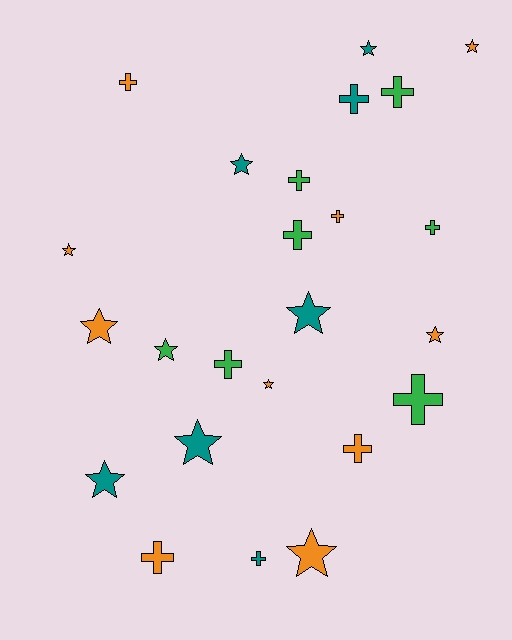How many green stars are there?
There is 1 green star.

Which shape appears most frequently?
Star, with 12 objects.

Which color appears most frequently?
Orange, with 10 objects.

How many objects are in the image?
There are 24 objects.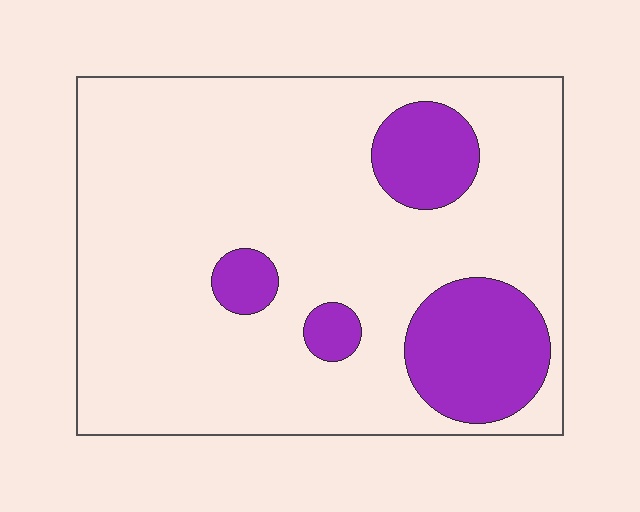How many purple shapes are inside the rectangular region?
4.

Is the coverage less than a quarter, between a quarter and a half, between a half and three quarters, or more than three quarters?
Less than a quarter.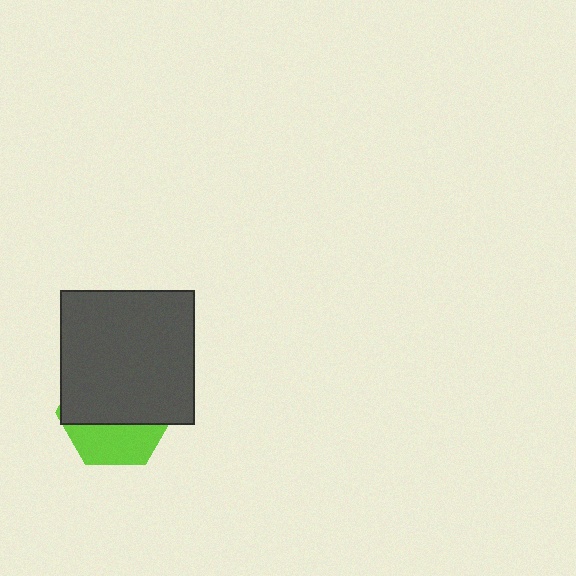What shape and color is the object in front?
The object in front is a dark gray square.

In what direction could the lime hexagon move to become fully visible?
The lime hexagon could move down. That would shift it out from behind the dark gray square entirely.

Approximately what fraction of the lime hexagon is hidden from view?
Roughly 65% of the lime hexagon is hidden behind the dark gray square.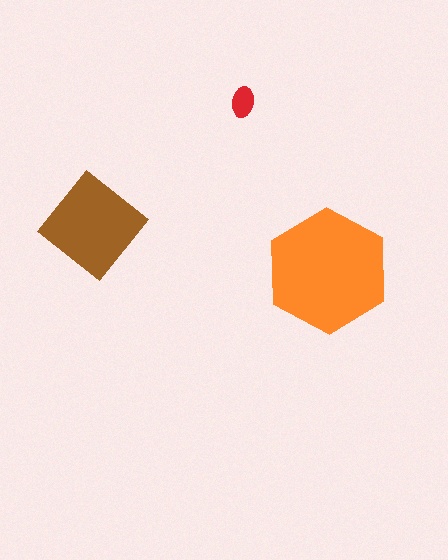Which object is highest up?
The red ellipse is topmost.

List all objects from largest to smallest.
The orange hexagon, the brown diamond, the red ellipse.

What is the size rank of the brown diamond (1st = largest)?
2nd.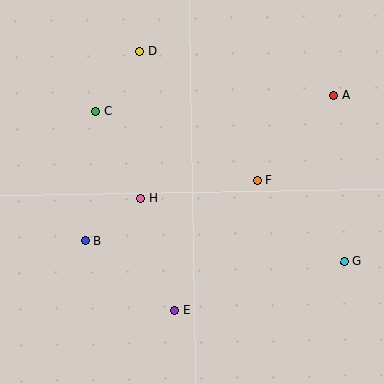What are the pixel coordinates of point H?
Point H is at (141, 198).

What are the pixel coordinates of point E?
Point E is at (175, 311).